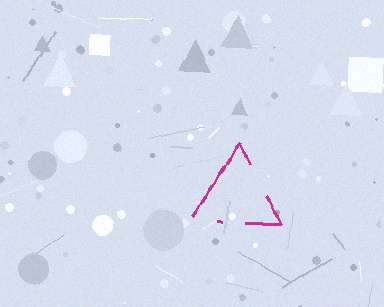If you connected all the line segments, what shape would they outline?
They would outline a triangle.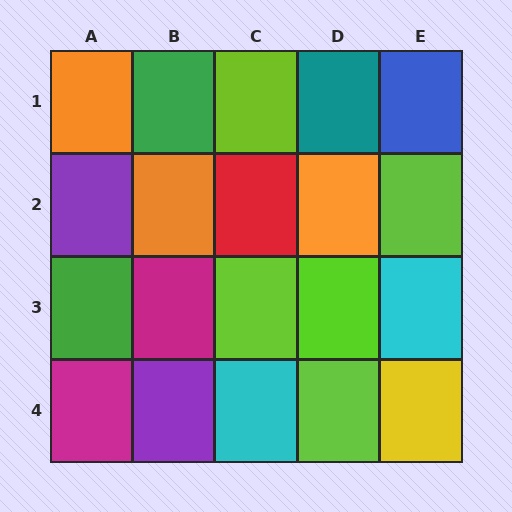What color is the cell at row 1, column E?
Blue.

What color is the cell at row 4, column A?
Magenta.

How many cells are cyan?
2 cells are cyan.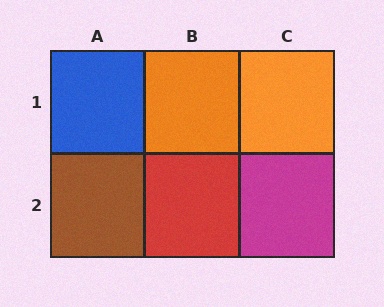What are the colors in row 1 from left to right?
Blue, orange, orange.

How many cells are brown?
1 cell is brown.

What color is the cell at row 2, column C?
Magenta.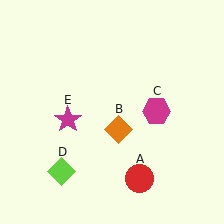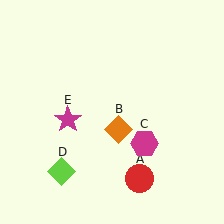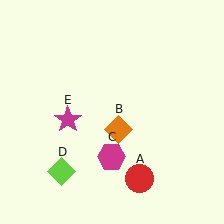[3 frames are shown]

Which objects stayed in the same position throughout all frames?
Red circle (object A) and orange diamond (object B) and lime diamond (object D) and magenta star (object E) remained stationary.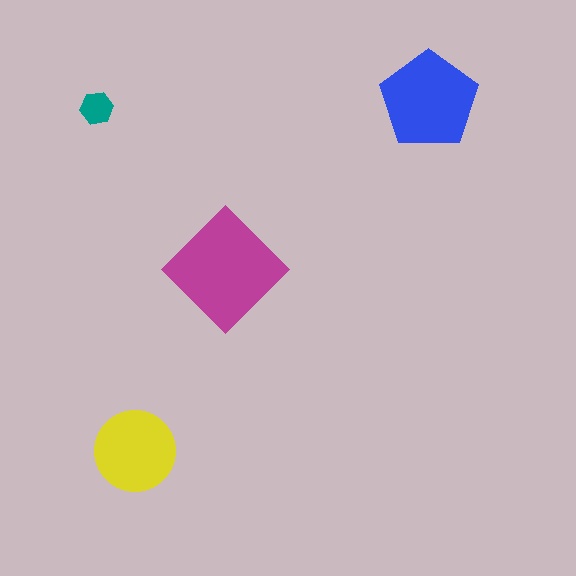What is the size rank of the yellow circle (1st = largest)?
3rd.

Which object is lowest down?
The yellow circle is bottommost.